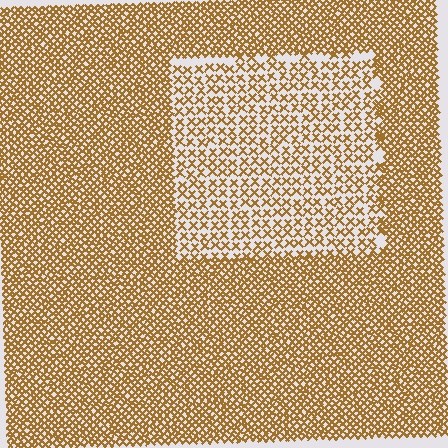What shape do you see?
I see a rectangle.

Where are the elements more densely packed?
The elements are more densely packed outside the rectangle boundary.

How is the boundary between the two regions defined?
The boundary is defined by a change in element density (approximately 2.2x ratio). All elements are the same color, size, and shape.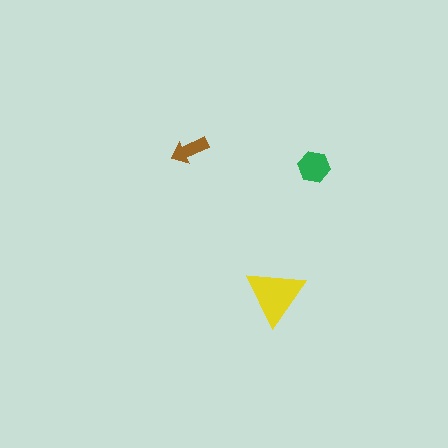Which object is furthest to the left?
The brown arrow is leftmost.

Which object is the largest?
The yellow triangle.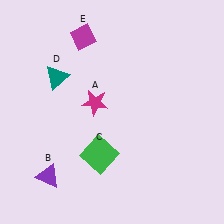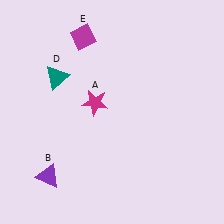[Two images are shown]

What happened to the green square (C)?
The green square (C) was removed in Image 2. It was in the bottom-left area of Image 1.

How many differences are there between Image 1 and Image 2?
There is 1 difference between the two images.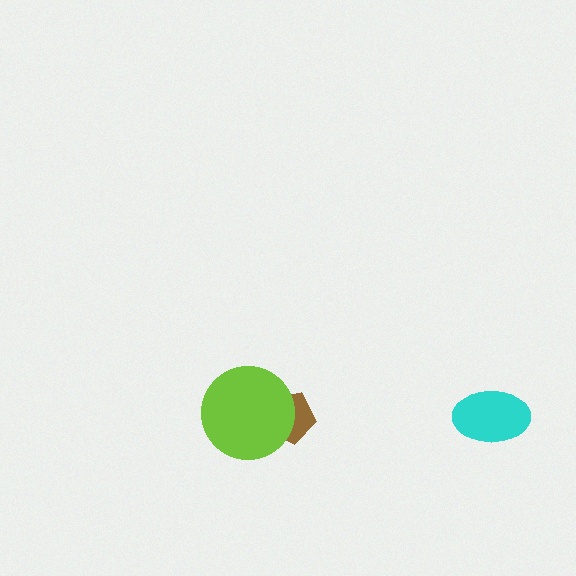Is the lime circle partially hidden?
No, no other shape covers it.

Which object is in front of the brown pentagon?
The lime circle is in front of the brown pentagon.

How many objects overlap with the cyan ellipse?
0 objects overlap with the cyan ellipse.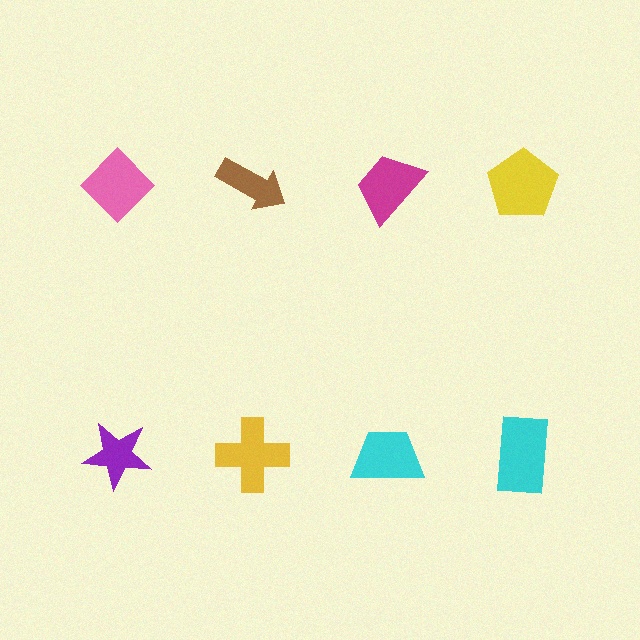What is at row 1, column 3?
A magenta trapezoid.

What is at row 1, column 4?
A yellow pentagon.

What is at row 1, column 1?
A pink diamond.